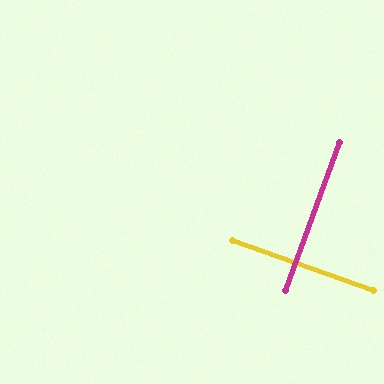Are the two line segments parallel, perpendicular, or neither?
Perpendicular — they meet at approximately 89°.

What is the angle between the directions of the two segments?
Approximately 89 degrees.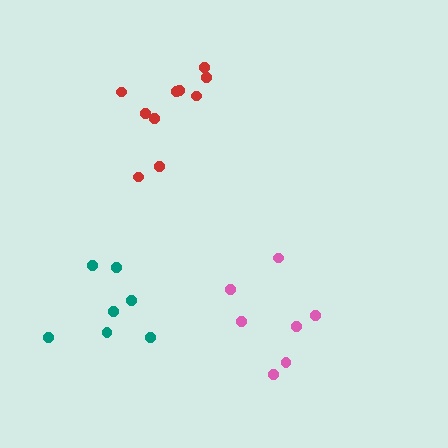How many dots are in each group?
Group 1: 7 dots, Group 2: 10 dots, Group 3: 7 dots (24 total).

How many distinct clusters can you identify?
There are 3 distinct clusters.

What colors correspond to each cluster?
The clusters are colored: teal, red, pink.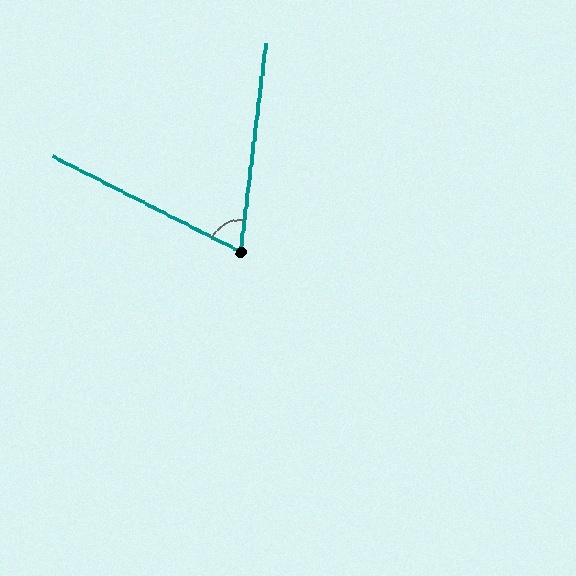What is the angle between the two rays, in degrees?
Approximately 70 degrees.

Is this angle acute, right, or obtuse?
It is acute.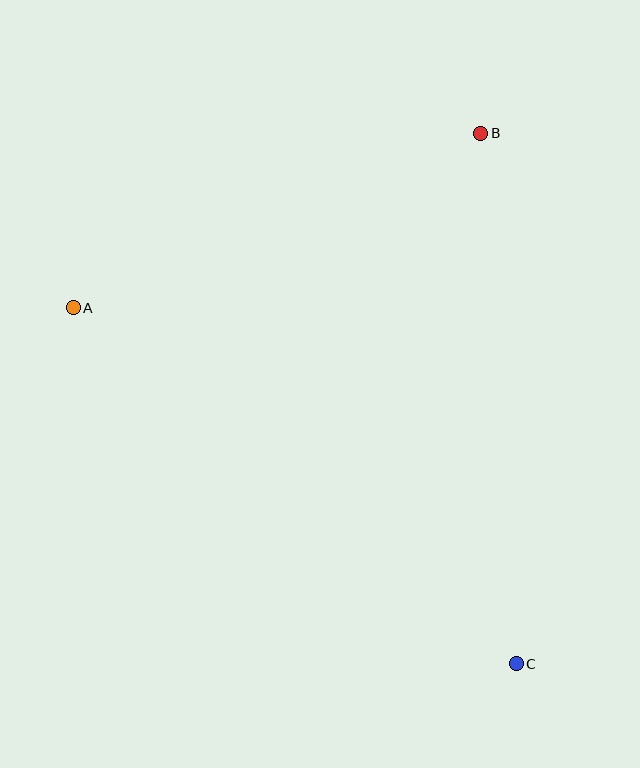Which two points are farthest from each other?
Points A and C are farthest from each other.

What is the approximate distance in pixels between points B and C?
The distance between B and C is approximately 532 pixels.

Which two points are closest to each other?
Points A and B are closest to each other.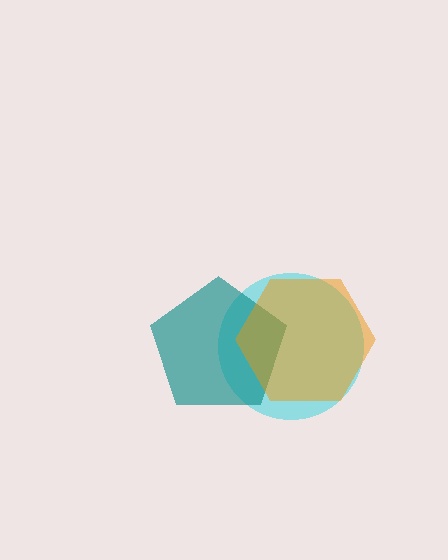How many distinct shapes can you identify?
There are 3 distinct shapes: a cyan circle, a teal pentagon, an orange hexagon.